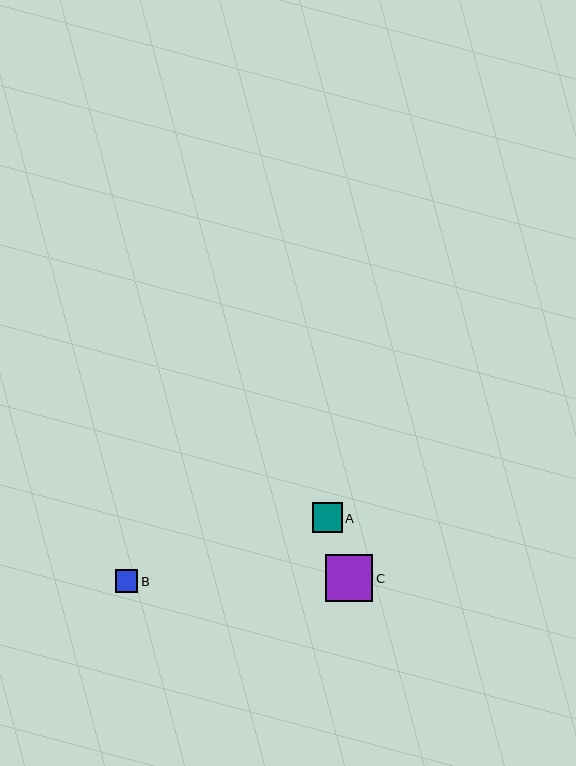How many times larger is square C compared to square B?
Square C is approximately 2.1 times the size of square B.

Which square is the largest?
Square C is the largest with a size of approximately 47 pixels.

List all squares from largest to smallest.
From largest to smallest: C, A, B.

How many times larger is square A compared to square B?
Square A is approximately 1.3 times the size of square B.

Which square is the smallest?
Square B is the smallest with a size of approximately 23 pixels.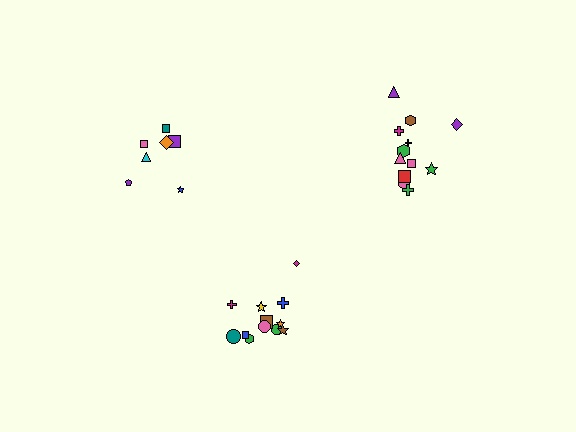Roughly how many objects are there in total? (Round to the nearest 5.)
Roughly 30 objects in total.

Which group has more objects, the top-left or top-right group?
The top-right group.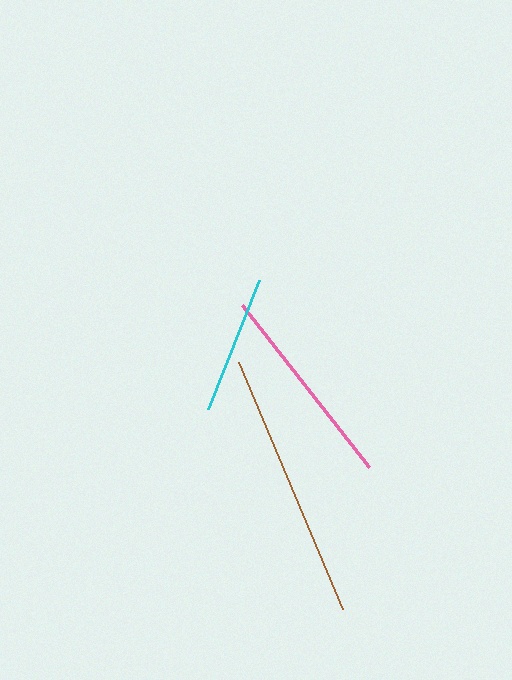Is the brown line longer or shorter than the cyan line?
The brown line is longer than the cyan line.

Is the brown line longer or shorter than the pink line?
The brown line is longer than the pink line.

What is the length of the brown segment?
The brown segment is approximately 268 pixels long.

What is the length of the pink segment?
The pink segment is approximately 206 pixels long.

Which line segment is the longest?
The brown line is the longest at approximately 268 pixels.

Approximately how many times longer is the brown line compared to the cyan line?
The brown line is approximately 1.9 times the length of the cyan line.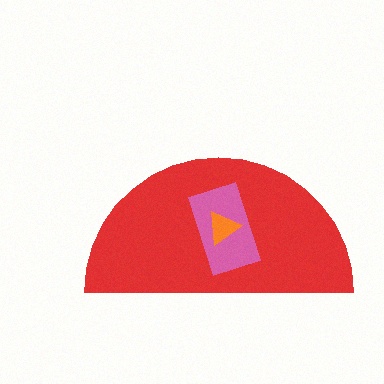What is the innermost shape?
The orange triangle.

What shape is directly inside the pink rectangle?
The orange triangle.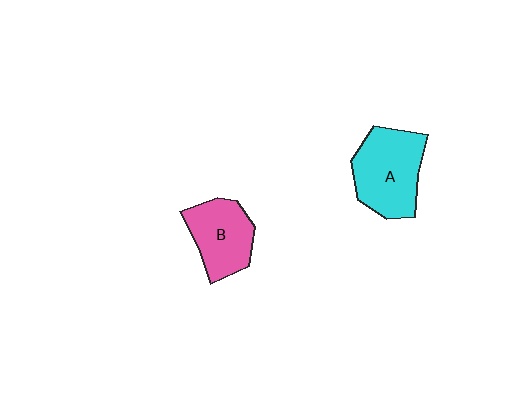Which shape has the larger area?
Shape A (cyan).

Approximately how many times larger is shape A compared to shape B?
Approximately 1.3 times.